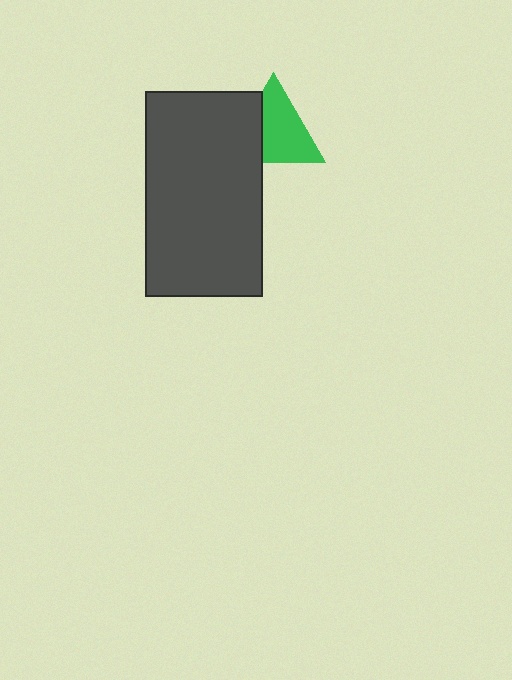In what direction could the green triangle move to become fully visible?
The green triangle could move right. That would shift it out from behind the dark gray rectangle entirely.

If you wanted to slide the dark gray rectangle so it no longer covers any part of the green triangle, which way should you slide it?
Slide it left — that is the most direct way to separate the two shapes.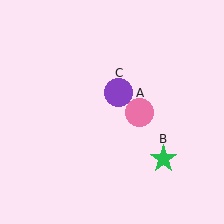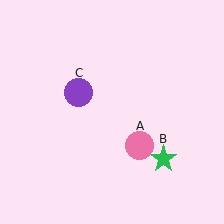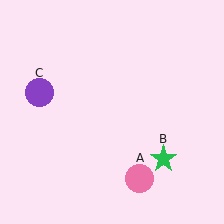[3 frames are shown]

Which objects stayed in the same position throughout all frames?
Green star (object B) remained stationary.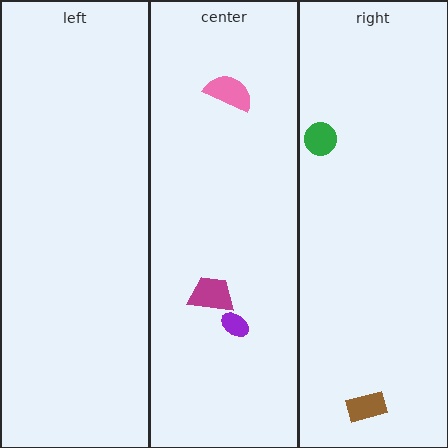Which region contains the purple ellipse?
The center region.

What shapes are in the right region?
The green circle, the brown rectangle.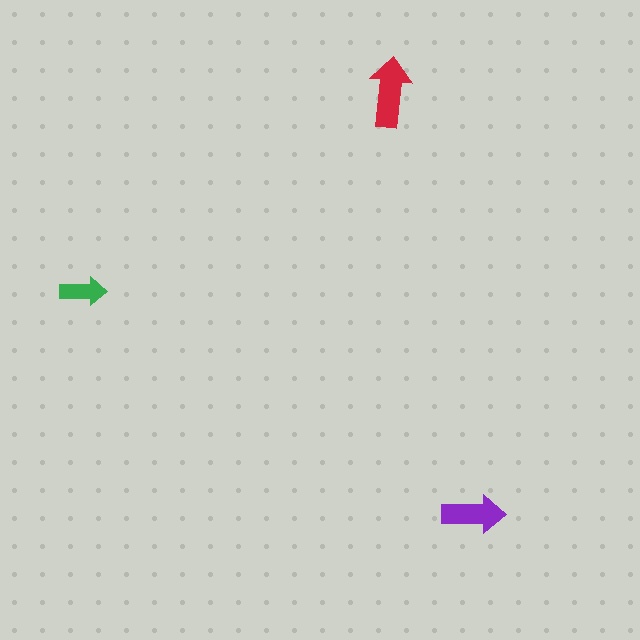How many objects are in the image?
There are 3 objects in the image.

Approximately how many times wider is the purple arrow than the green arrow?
About 1.5 times wider.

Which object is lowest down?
The purple arrow is bottommost.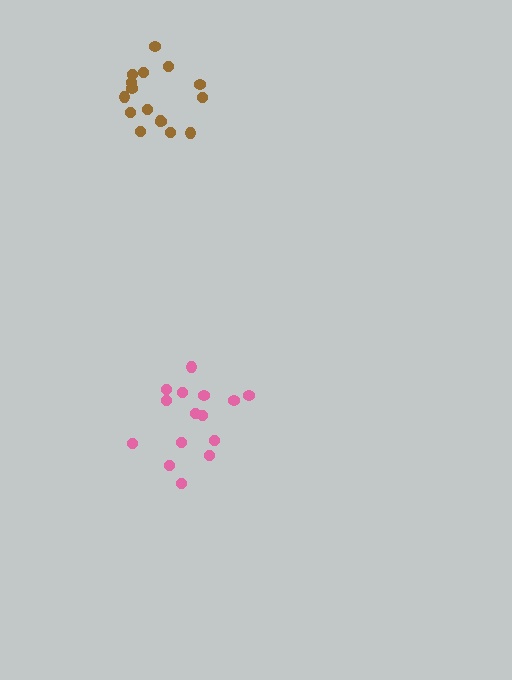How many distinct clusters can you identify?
There are 2 distinct clusters.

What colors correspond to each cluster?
The clusters are colored: pink, brown.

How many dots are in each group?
Group 1: 15 dots, Group 2: 16 dots (31 total).